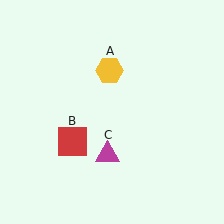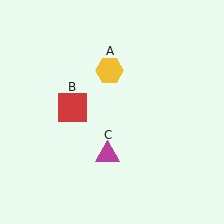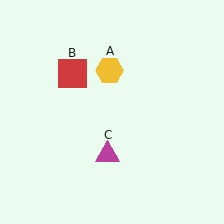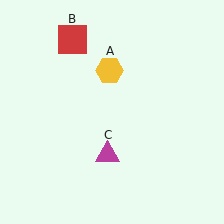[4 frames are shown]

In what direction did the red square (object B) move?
The red square (object B) moved up.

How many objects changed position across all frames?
1 object changed position: red square (object B).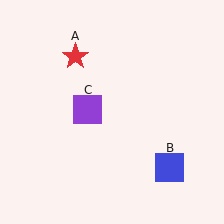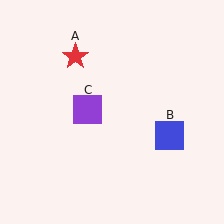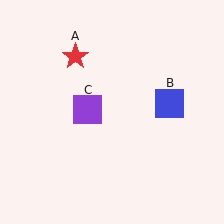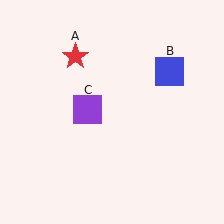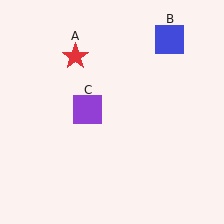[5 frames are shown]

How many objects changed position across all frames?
1 object changed position: blue square (object B).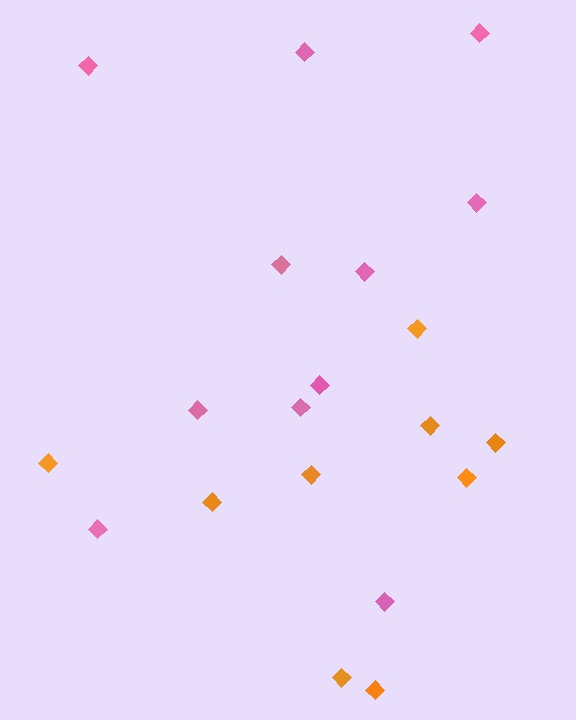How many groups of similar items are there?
There are 2 groups: one group of pink diamonds (11) and one group of orange diamonds (9).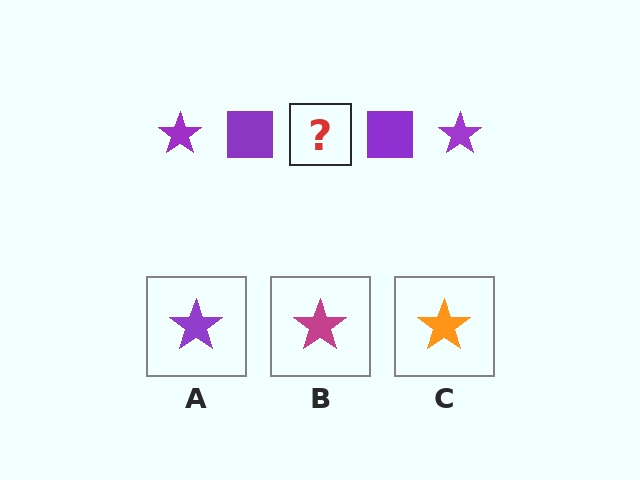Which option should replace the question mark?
Option A.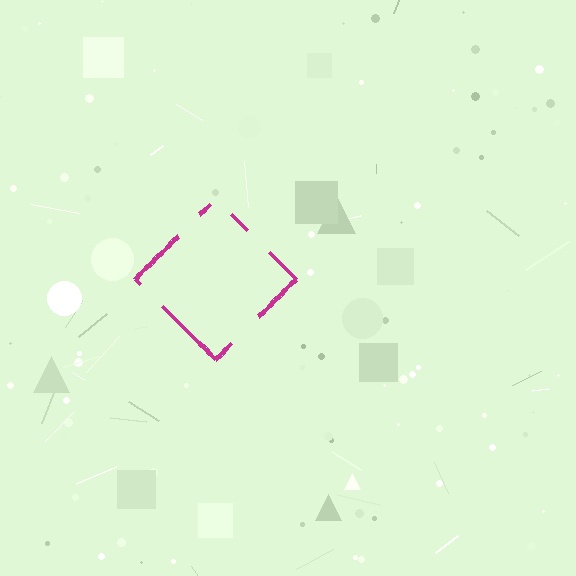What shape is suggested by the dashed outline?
The dashed outline suggests a diamond.